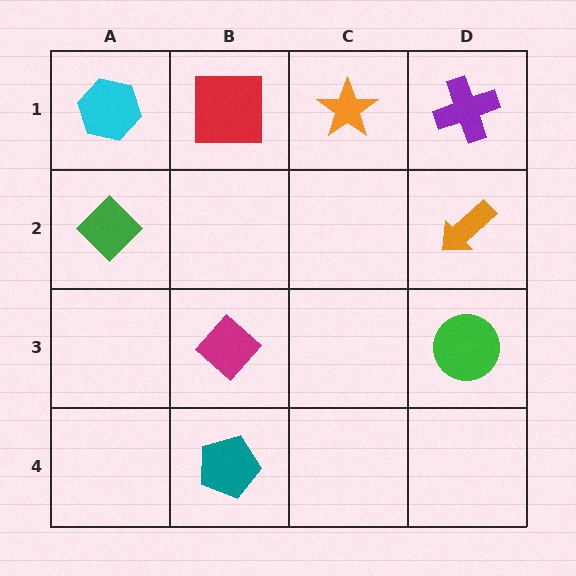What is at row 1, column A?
A cyan hexagon.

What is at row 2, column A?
A green diamond.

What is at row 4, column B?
A teal pentagon.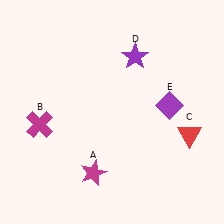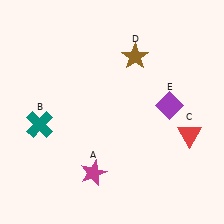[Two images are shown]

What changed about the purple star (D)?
In Image 1, D is purple. In Image 2, it changed to brown.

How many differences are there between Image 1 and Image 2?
There are 2 differences between the two images.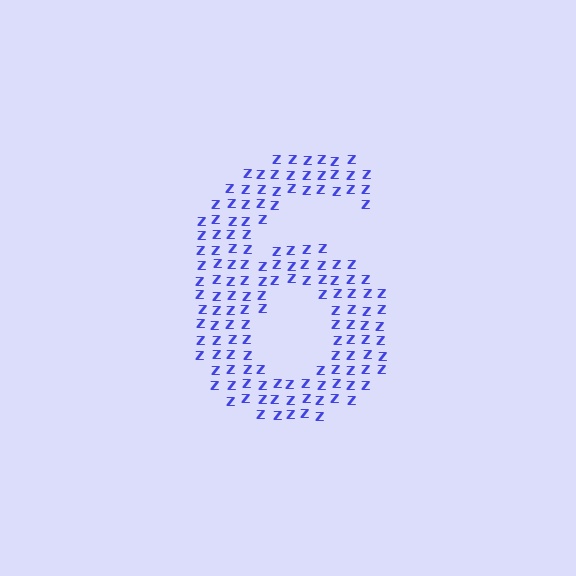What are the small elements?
The small elements are letter Z's.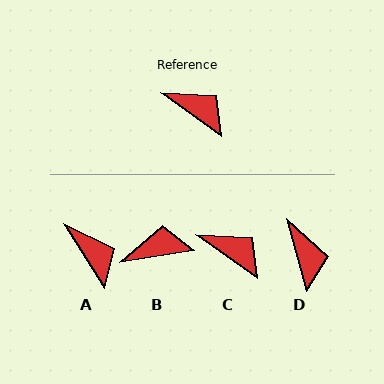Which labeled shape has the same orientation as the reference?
C.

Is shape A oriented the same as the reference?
No, it is off by about 22 degrees.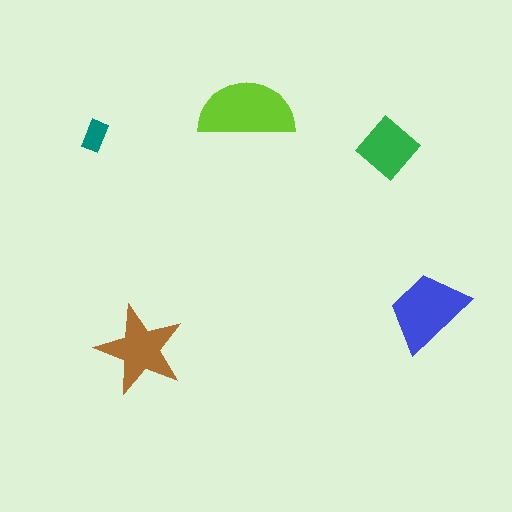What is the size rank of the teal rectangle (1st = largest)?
5th.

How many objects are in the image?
There are 5 objects in the image.